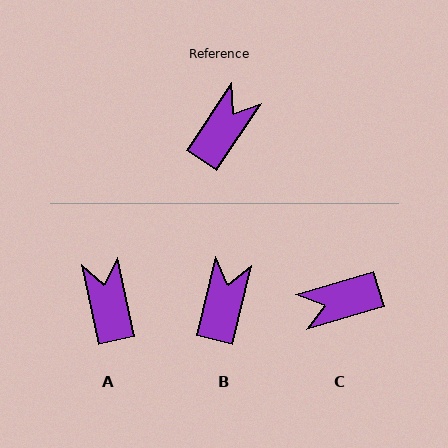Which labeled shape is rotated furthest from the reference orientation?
C, about 140 degrees away.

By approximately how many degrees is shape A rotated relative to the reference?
Approximately 46 degrees counter-clockwise.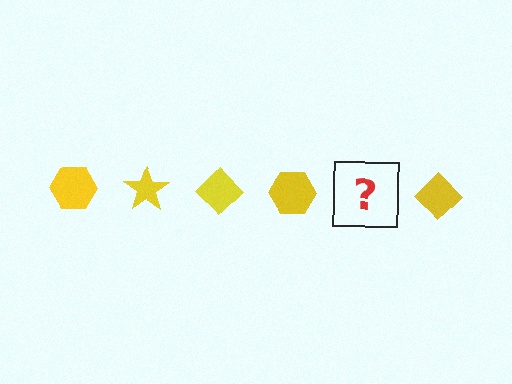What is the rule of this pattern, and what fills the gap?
The rule is that the pattern cycles through hexagon, star, diamond shapes in yellow. The gap should be filled with a yellow star.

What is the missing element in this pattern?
The missing element is a yellow star.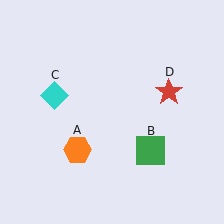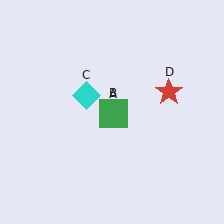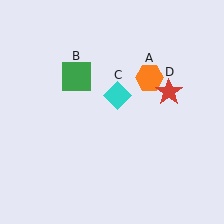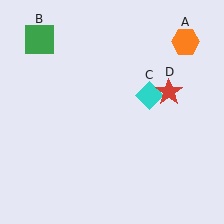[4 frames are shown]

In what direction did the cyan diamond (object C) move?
The cyan diamond (object C) moved right.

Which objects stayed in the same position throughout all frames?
Red star (object D) remained stationary.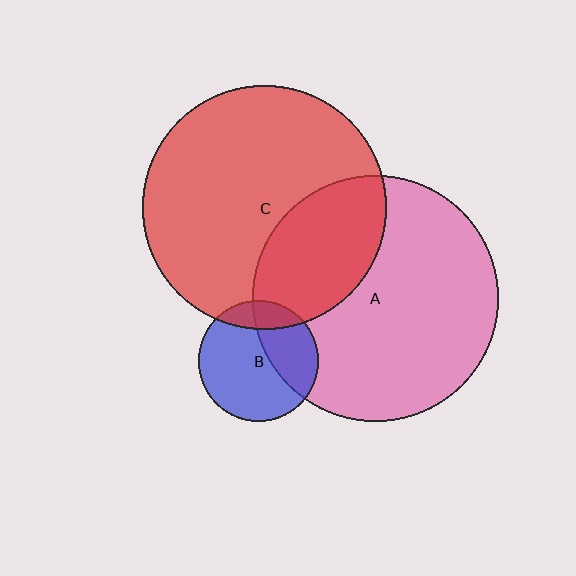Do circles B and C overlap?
Yes.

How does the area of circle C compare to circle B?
Approximately 4.1 times.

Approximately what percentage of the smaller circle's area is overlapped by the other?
Approximately 15%.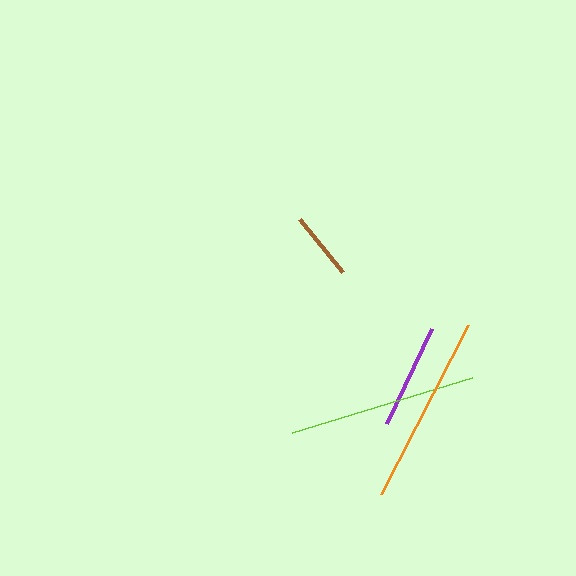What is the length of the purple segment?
The purple segment is approximately 105 pixels long.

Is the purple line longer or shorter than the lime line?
The lime line is longer than the purple line.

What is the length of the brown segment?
The brown segment is approximately 68 pixels long.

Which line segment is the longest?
The orange line is the longest at approximately 191 pixels.